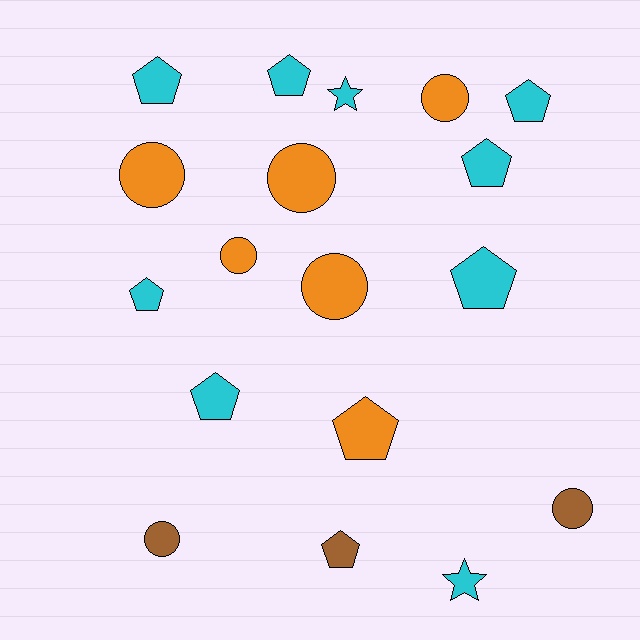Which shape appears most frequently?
Pentagon, with 9 objects.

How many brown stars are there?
There are no brown stars.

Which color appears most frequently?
Cyan, with 9 objects.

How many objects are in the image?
There are 18 objects.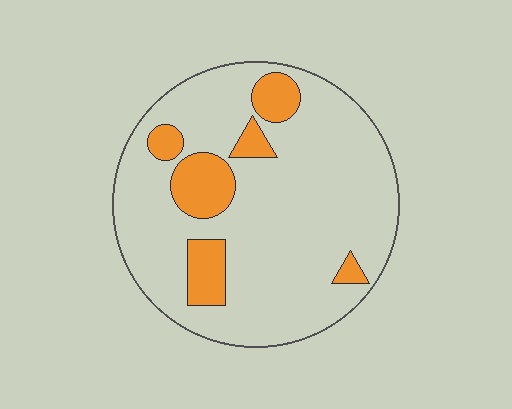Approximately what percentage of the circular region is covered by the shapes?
Approximately 15%.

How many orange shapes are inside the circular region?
6.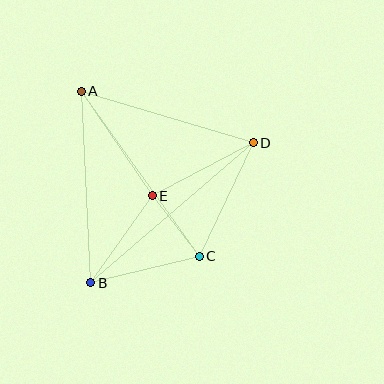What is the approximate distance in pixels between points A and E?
The distance between A and E is approximately 126 pixels.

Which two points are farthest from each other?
Points B and D are farthest from each other.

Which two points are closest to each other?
Points C and E are closest to each other.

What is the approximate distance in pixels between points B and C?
The distance between B and C is approximately 112 pixels.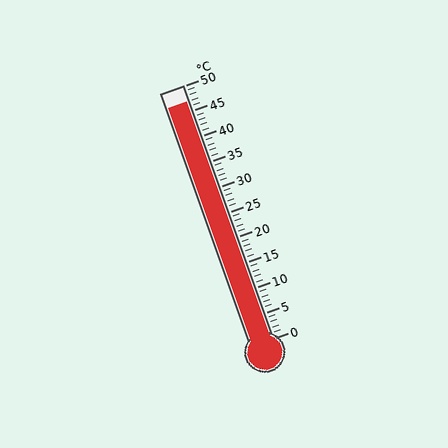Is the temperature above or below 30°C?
The temperature is above 30°C.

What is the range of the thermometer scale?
The thermometer scale ranges from 0°C to 50°C.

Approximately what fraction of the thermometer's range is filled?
The thermometer is filled to approximately 95% of its range.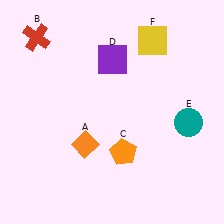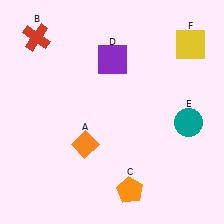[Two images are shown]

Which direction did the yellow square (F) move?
The yellow square (F) moved right.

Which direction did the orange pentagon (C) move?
The orange pentagon (C) moved down.